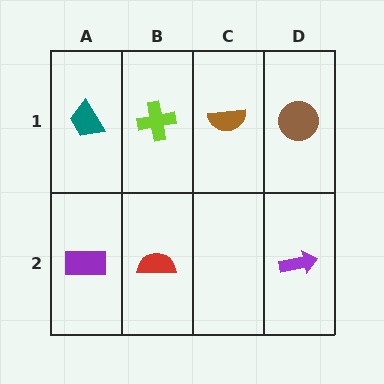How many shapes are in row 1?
4 shapes.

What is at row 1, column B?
A lime cross.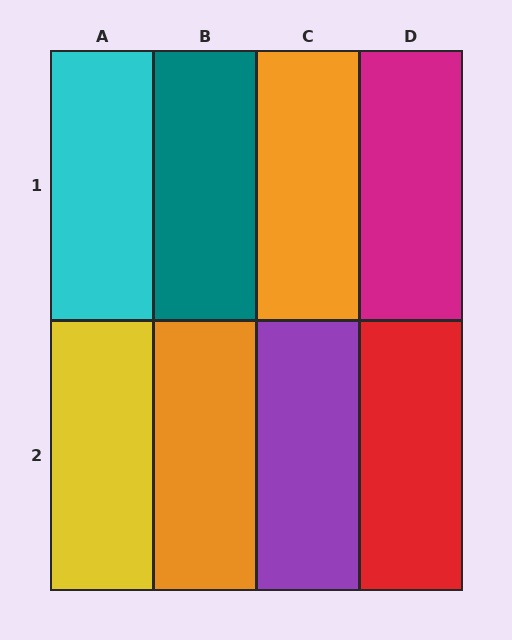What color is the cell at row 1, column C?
Orange.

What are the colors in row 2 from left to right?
Yellow, orange, purple, red.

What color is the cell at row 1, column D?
Magenta.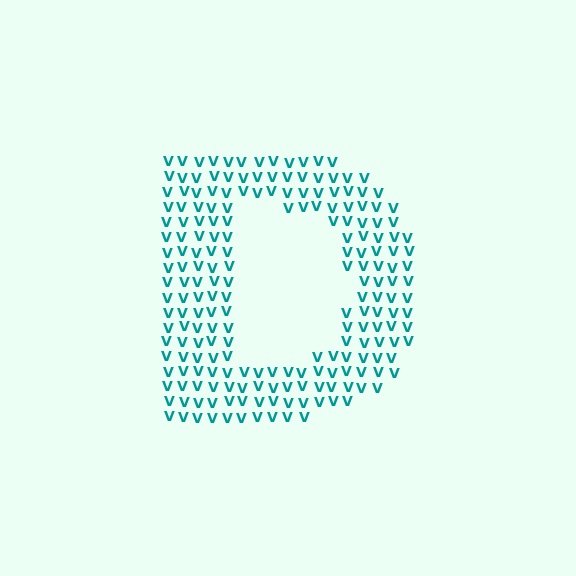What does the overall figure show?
The overall figure shows the letter D.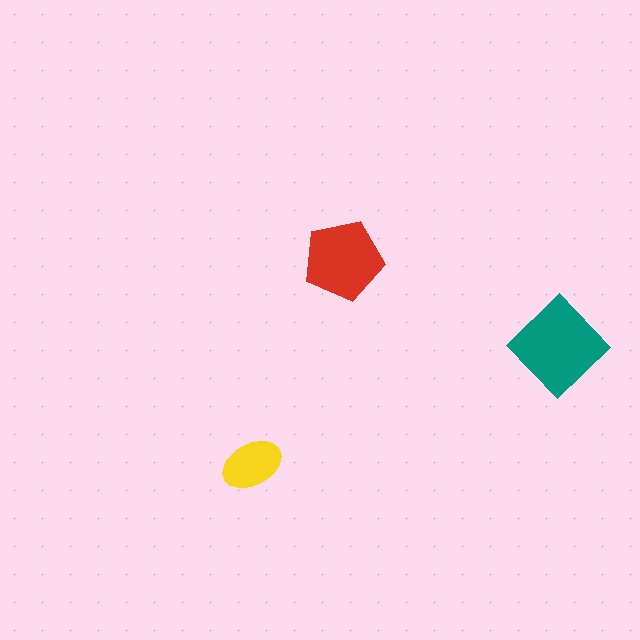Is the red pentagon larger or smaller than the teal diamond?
Smaller.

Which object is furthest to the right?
The teal diamond is rightmost.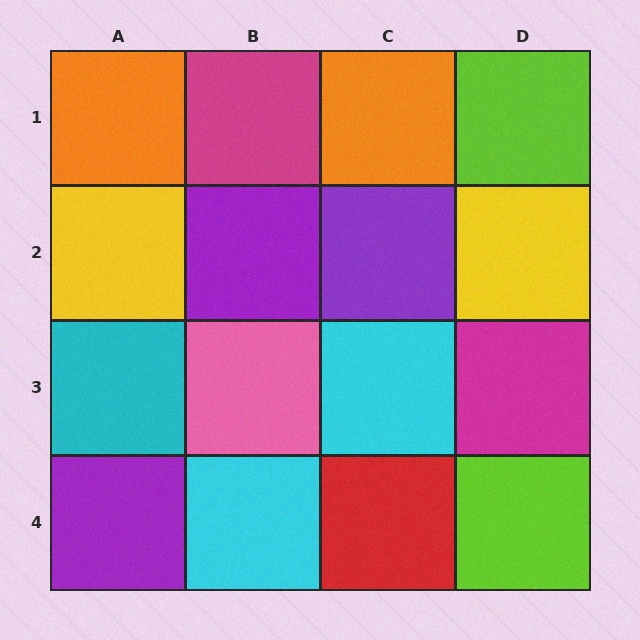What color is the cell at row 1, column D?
Lime.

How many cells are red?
1 cell is red.